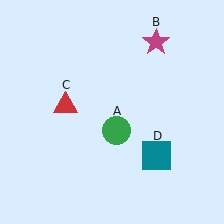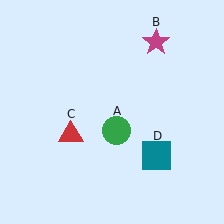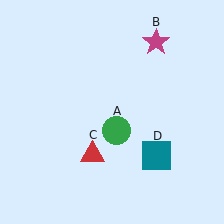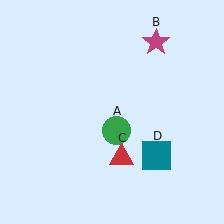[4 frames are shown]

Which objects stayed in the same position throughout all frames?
Green circle (object A) and magenta star (object B) and teal square (object D) remained stationary.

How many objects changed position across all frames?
1 object changed position: red triangle (object C).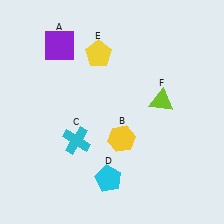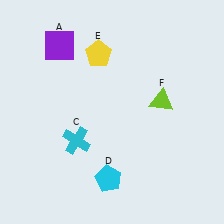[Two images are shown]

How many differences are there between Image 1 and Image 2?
There is 1 difference between the two images.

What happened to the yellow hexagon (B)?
The yellow hexagon (B) was removed in Image 2. It was in the bottom-right area of Image 1.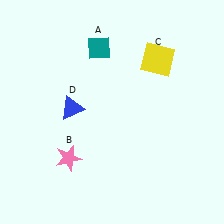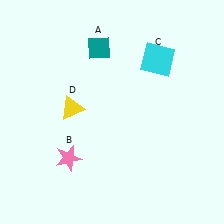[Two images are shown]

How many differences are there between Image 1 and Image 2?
There are 2 differences between the two images.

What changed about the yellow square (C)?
In Image 1, C is yellow. In Image 2, it changed to cyan.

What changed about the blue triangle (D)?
In Image 1, D is blue. In Image 2, it changed to yellow.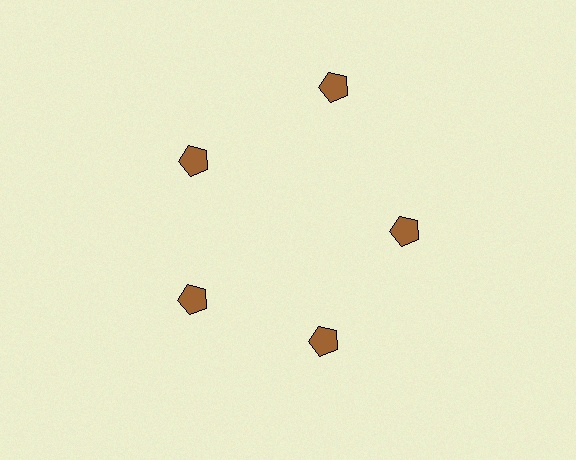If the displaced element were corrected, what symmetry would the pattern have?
It would have 5-fold rotational symmetry — the pattern would map onto itself every 72 degrees.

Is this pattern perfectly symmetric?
No. The 5 brown pentagons are arranged in a ring, but one element near the 1 o'clock position is pushed outward from the center, breaking the 5-fold rotational symmetry.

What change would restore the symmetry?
The symmetry would be restored by moving it inward, back onto the ring so that all 5 pentagons sit at equal angles and equal distance from the center.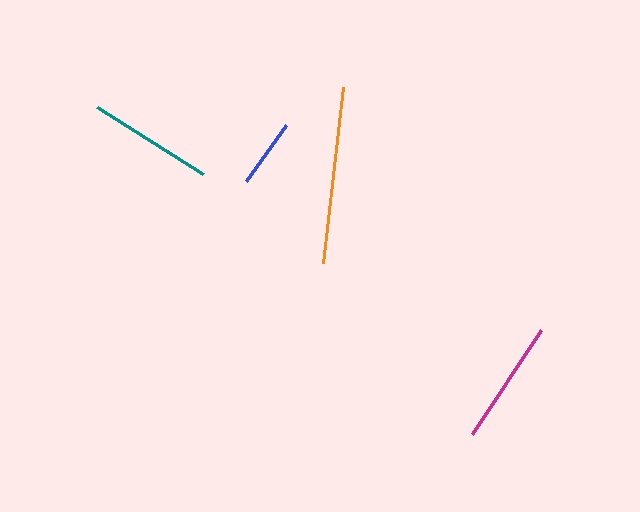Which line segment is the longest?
The orange line is the longest at approximately 177 pixels.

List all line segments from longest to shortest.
From longest to shortest: orange, teal, magenta, blue.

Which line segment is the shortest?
The blue line is the shortest at approximately 69 pixels.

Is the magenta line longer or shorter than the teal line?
The teal line is longer than the magenta line.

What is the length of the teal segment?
The teal segment is approximately 125 pixels long.